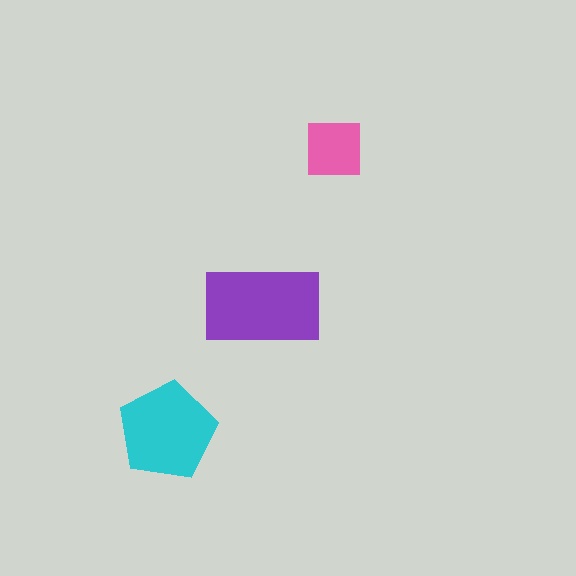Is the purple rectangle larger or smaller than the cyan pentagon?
Larger.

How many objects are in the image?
There are 3 objects in the image.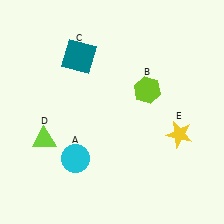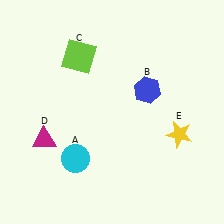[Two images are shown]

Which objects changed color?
B changed from lime to blue. C changed from teal to lime. D changed from lime to magenta.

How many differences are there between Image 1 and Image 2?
There are 3 differences between the two images.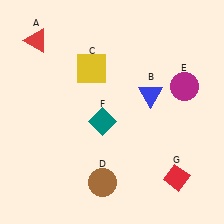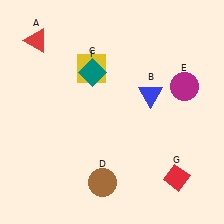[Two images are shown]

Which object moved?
The teal diamond (F) moved up.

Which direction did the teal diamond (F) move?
The teal diamond (F) moved up.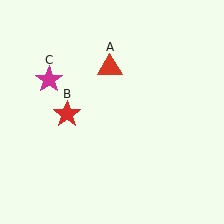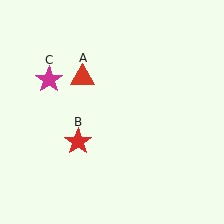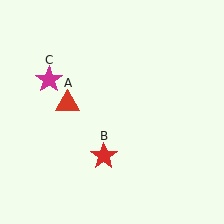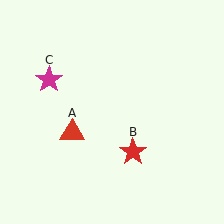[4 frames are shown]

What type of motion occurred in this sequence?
The red triangle (object A), red star (object B) rotated counterclockwise around the center of the scene.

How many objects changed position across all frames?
2 objects changed position: red triangle (object A), red star (object B).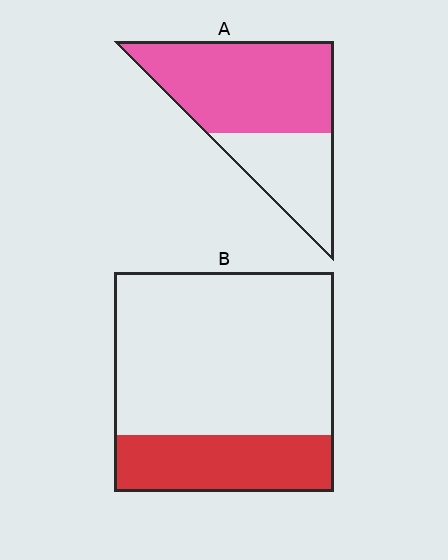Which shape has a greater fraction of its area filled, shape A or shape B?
Shape A.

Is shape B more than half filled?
No.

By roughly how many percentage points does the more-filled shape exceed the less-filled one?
By roughly 40 percentage points (A over B).